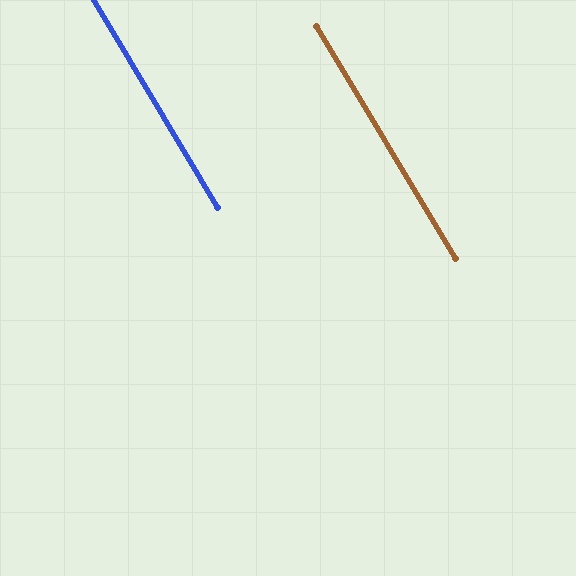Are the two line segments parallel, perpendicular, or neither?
Parallel — their directions differ by only 0.3°.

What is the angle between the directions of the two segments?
Approximately 0 degrees.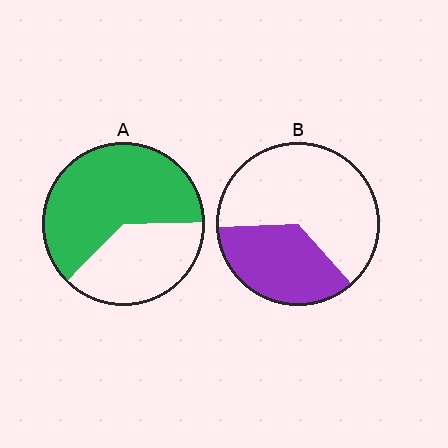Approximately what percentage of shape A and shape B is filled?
A is approximately 60% and B is approximately 35%.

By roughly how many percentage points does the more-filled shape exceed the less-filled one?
By roughly 25 percentage points (A over B).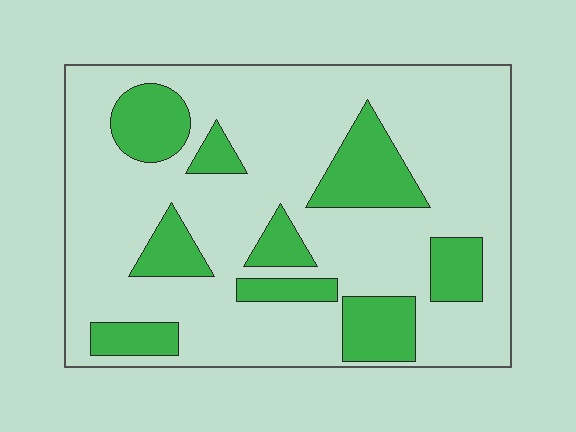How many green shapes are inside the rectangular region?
9.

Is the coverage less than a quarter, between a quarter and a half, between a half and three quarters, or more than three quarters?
Less than a quarter.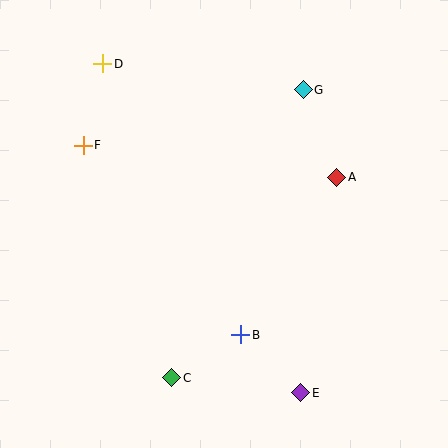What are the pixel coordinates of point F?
Point F is at (83, 145).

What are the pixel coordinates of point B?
Point B is at (241, 335).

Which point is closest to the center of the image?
Point B at (241, 335) is closest to the center.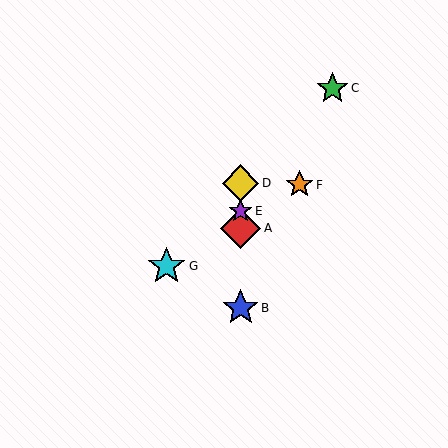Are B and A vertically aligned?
Yes, both are at x≈241.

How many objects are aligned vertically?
4 objects (A, B, D, E) are aligned vertically.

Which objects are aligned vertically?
Objects A, B, D, E are aligned vertically.